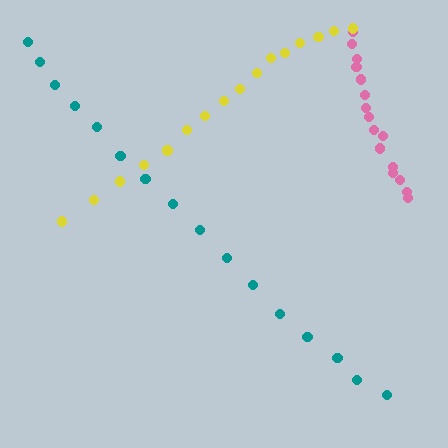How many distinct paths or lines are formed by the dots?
There are 3 distinct paths.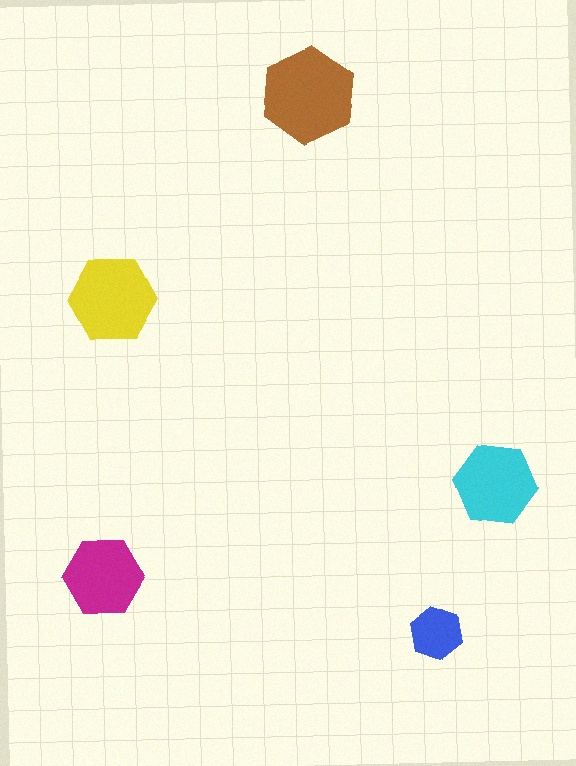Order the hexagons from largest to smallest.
the brown one, the yellow one, the cyan one, the magenta one, the blue one.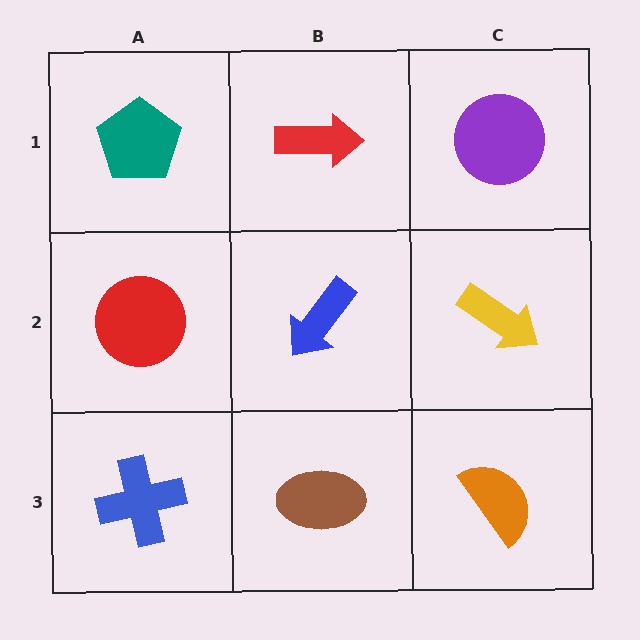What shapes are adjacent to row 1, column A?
A red circle (row 2, column A), a red arrow (row 1, column B).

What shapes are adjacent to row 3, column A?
A red circle (row 2, column A), a brown ellipse (row 3, column B).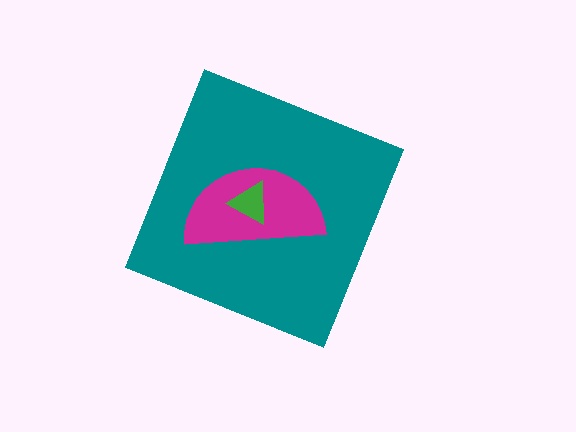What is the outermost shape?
The teal diamond.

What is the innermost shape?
The green triangle.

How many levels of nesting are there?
3.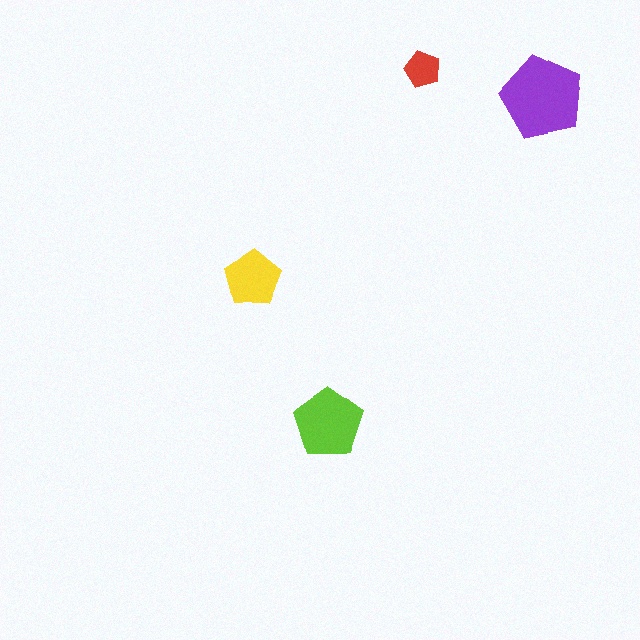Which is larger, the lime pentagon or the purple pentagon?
The purple one.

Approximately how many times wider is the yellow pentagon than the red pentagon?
About 1.5 times wider.